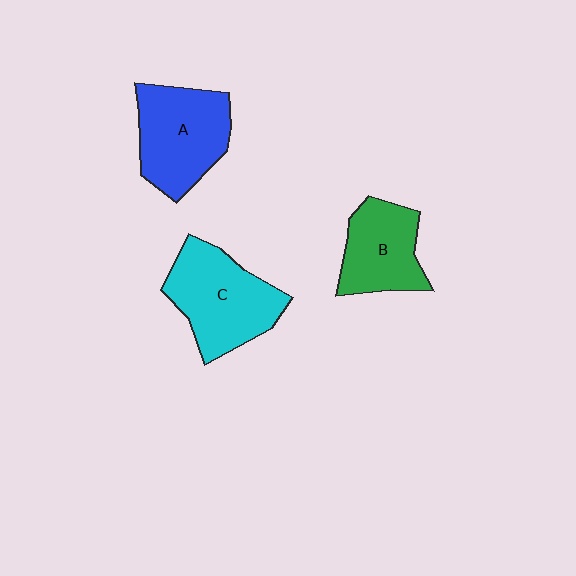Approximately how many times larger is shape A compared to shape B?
Approximately 1.3 times.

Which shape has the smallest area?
Shape B (green).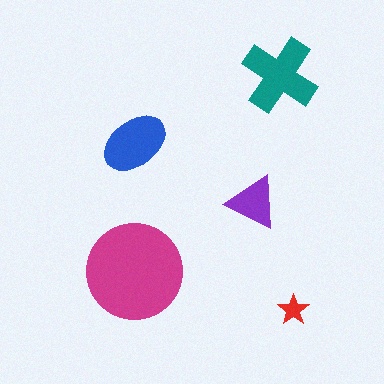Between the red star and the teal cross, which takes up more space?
The teal cross.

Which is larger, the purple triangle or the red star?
The purple triangle.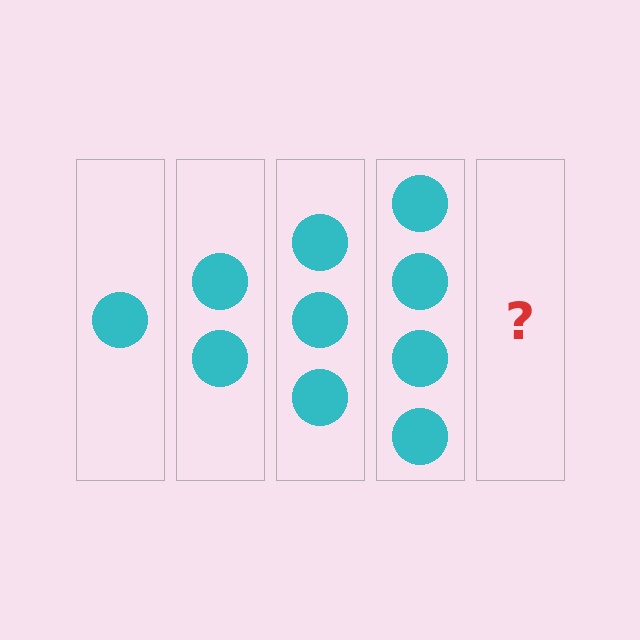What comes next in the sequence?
The next element should be 5 circles.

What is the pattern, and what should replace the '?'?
The pattern is that each step adds one more circle. The '?' should be 5 circles.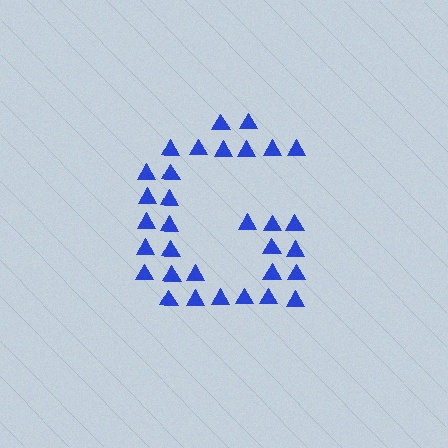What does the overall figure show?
The overall figure shows the letter G.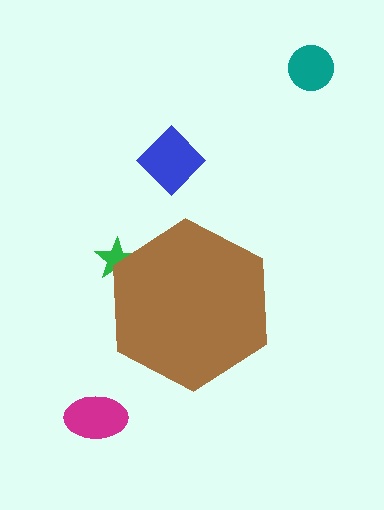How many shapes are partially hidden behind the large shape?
1 shape is partially hidden.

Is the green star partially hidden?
Yes, the green star is partially hidden behind the brown hexagon.